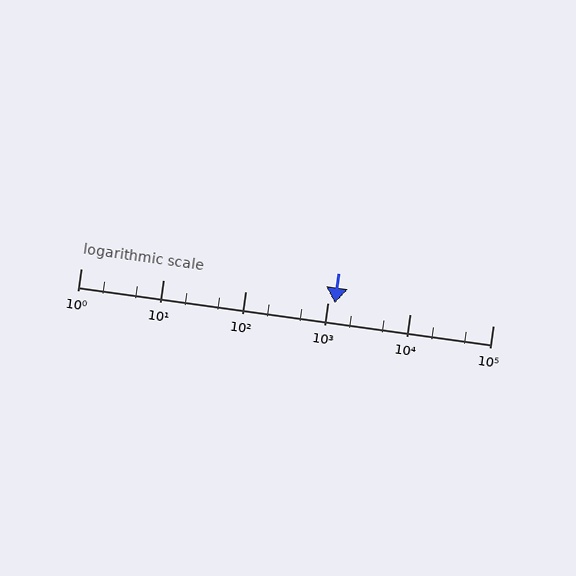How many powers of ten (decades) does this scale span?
The scale spans 5 decades, from 1 to 100000.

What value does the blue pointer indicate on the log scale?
The pointer indicates approximately 1200.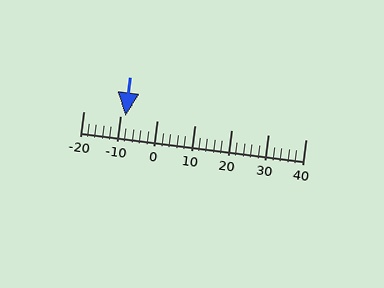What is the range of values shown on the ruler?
The ruler shows values from -20 to 40.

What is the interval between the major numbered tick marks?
The major tick marks are spaced 10 units apart.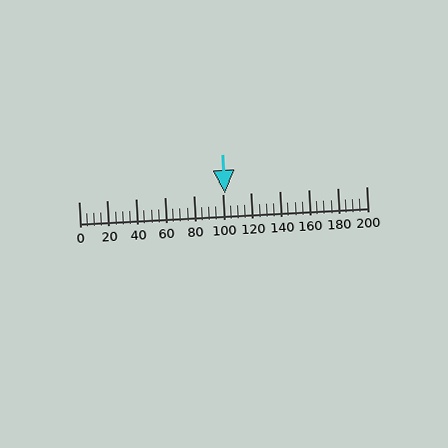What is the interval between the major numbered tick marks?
The major tick marks are spaced 20 units apart.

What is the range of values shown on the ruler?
The ruler shows values from 0 to 200.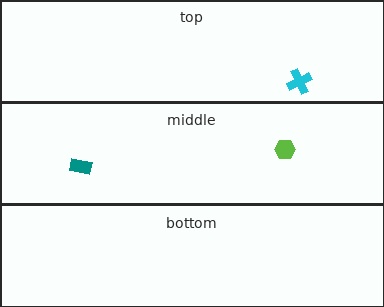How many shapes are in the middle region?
2.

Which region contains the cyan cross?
The top region.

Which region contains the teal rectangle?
The middle region.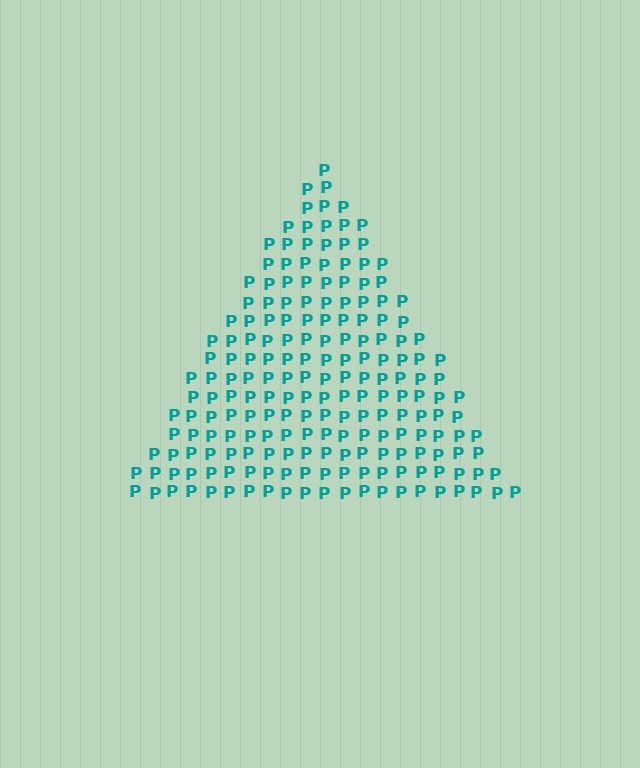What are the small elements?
The small elements are letter P's.